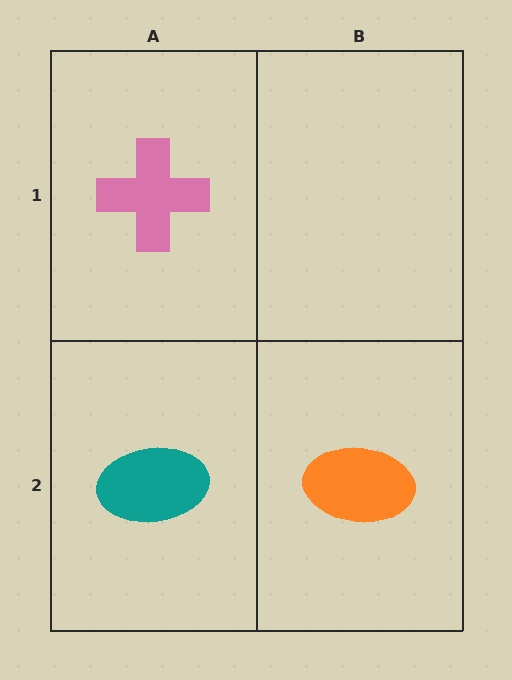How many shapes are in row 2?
2 shapes.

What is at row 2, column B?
An orange ellipse.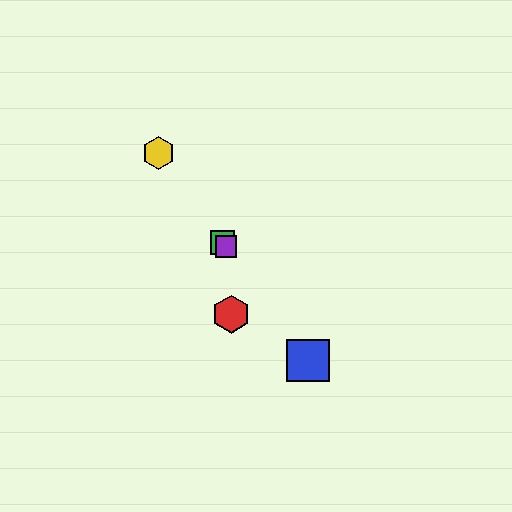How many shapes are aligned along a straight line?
4 shapes (the blue square, the green square, the yellow hexagon, the purple square) are aligned along a straight line.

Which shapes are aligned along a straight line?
The blue square, the green square, the yellow hexagon, the purple square are aligned along a straight line.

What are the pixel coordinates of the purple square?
The purple square is at (226, 247).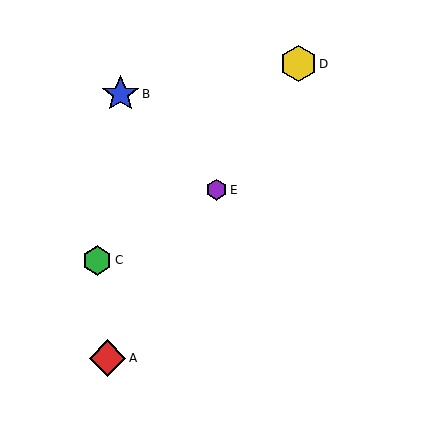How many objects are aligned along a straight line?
3 objects (A, D, E) are aligned along a straight line.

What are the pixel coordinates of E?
Object E is at (217, 190).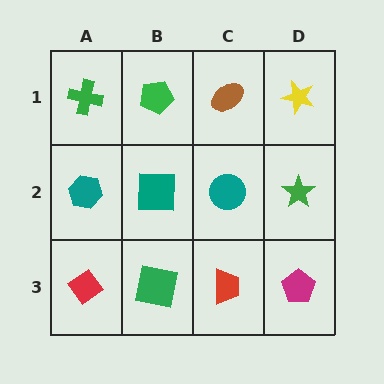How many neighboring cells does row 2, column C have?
4.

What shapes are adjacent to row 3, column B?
A teal square (row 2, column B), a red diamond (row 3, column A), a red trapezoid (row 3, column C).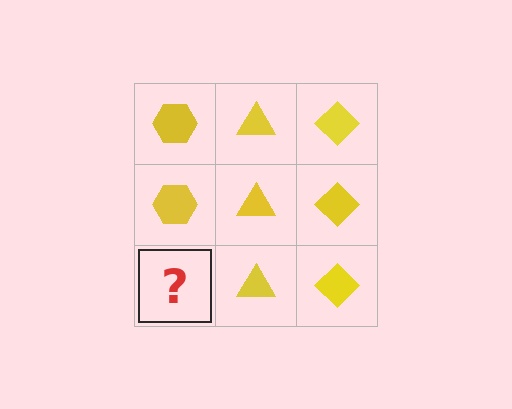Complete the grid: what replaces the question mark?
The question mark should be replaced with a yellow hexagon.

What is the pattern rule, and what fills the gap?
The rule is that each column has a consistent shape. The gap should be filled with a yellow hexagon.